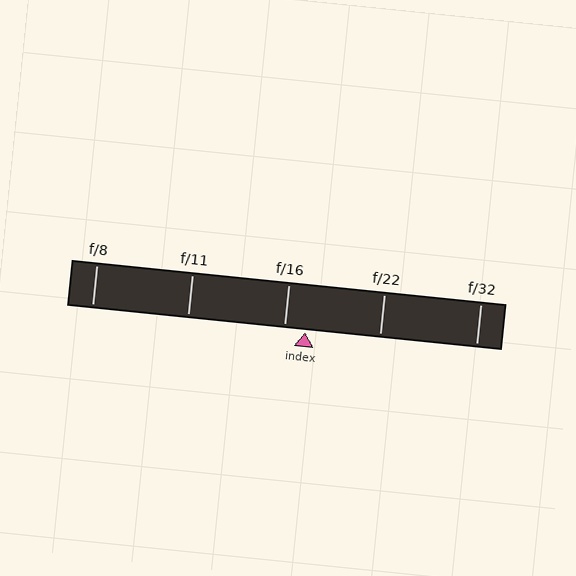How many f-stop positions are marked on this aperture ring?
There are 5 f-stop positions marked.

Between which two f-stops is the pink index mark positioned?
The index mark is between f/16 and f/22.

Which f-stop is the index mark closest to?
The index mark is closest to f/16.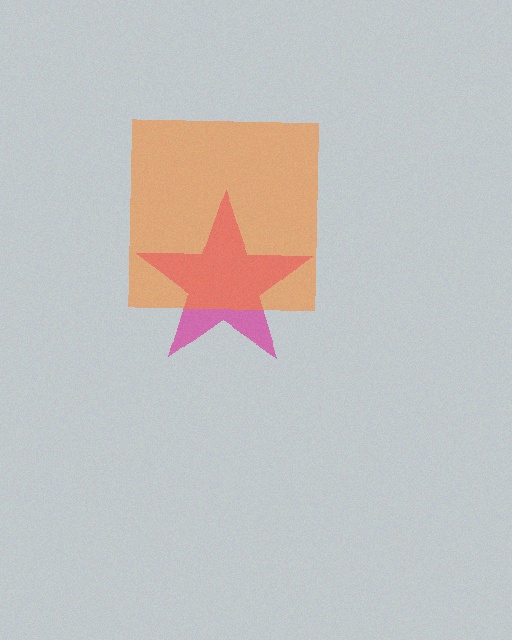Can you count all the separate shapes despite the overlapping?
Yes, there are 2 separate shapes.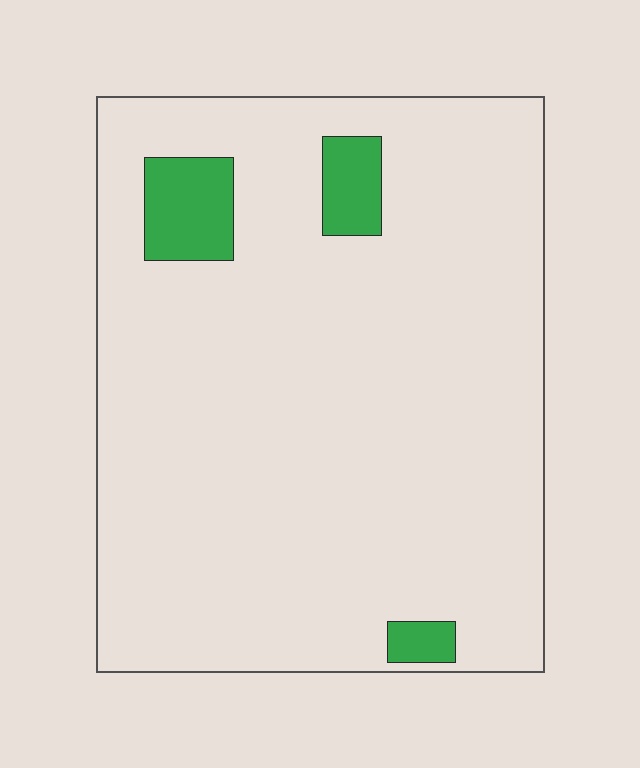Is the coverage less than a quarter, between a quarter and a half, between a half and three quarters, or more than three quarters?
Less than a quarter.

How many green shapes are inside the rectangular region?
3.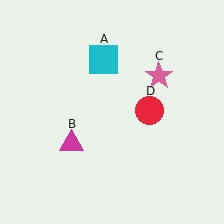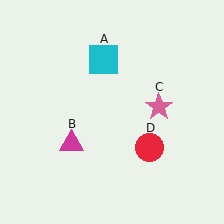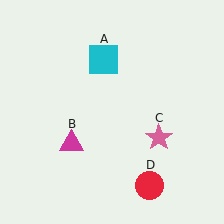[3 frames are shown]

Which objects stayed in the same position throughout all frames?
Cyan square (object A) and magenta triangle (object B) remained stationary.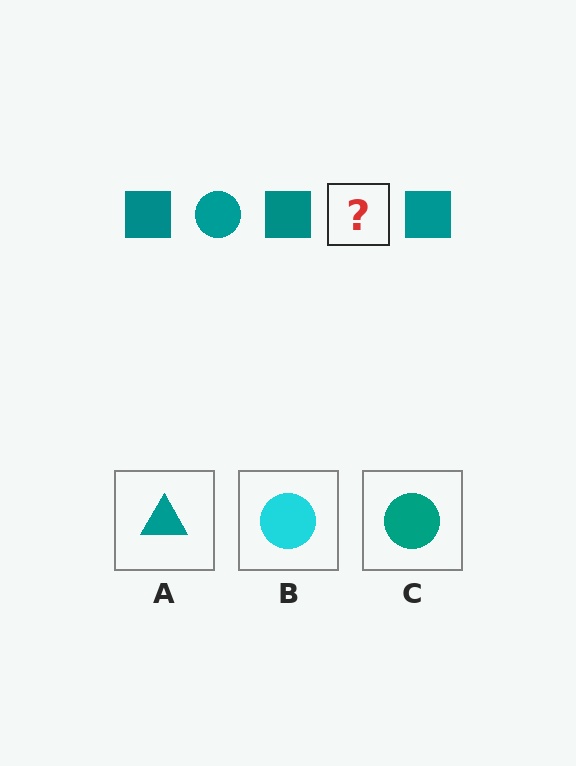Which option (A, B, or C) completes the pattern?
C.